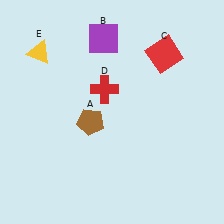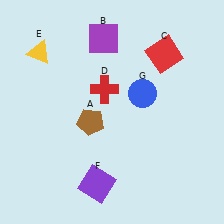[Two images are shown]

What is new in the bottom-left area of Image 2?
A purple square (F) was added in the bottom-left area of Image 2.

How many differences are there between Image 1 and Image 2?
There are 2 differences between the two images.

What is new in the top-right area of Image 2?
A blue circle (G) was added in the top-right area of Image 2.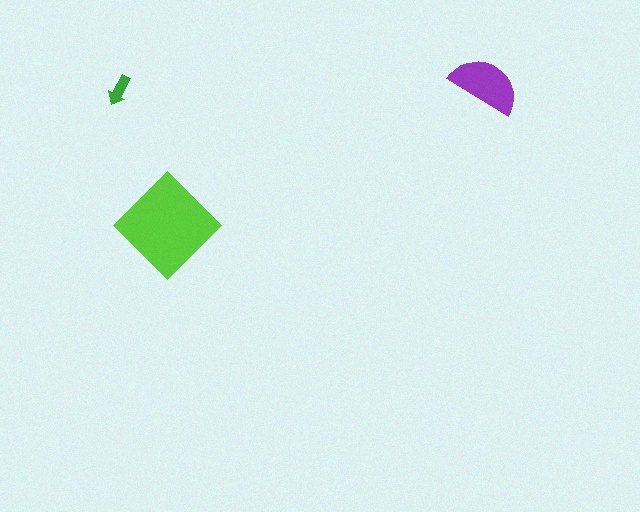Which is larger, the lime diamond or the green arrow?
The lime diamond.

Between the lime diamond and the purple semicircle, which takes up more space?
The lime diamond.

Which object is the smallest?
The green arrow.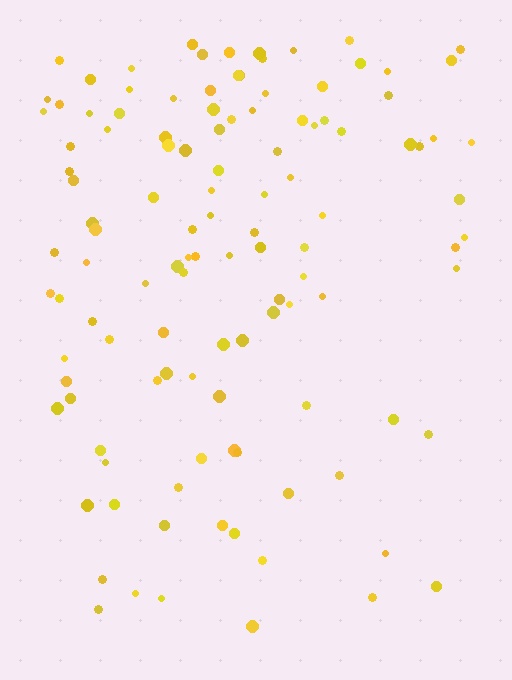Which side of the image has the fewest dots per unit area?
The bottom.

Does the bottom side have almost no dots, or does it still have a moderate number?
Still a moderate number, just noticeably fewer than the top.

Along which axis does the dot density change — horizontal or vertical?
Vertical.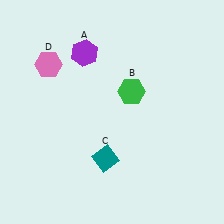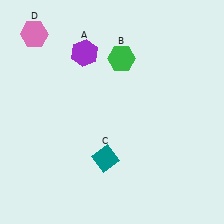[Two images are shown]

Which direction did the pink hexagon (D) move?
The pink hexagon (D) moved up.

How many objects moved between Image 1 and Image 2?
2 objects moved between the two images.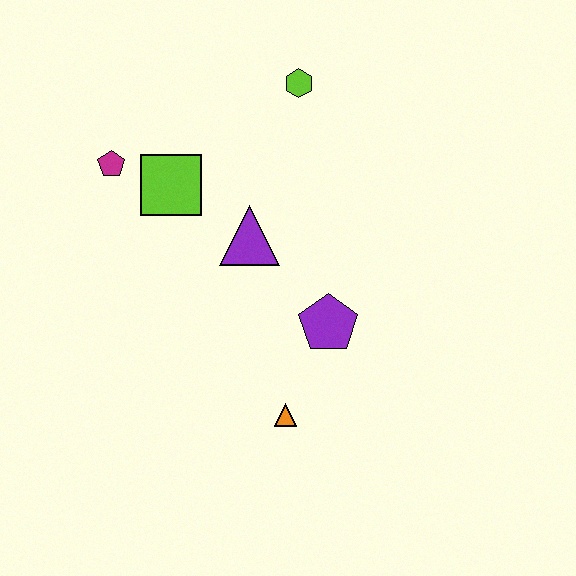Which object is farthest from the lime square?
The orange triangle is farthest from the lime square.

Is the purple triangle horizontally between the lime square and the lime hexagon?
Yes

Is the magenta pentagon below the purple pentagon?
No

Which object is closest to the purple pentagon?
The orange triangle is closest to the purple pentagon.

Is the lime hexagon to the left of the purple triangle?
No